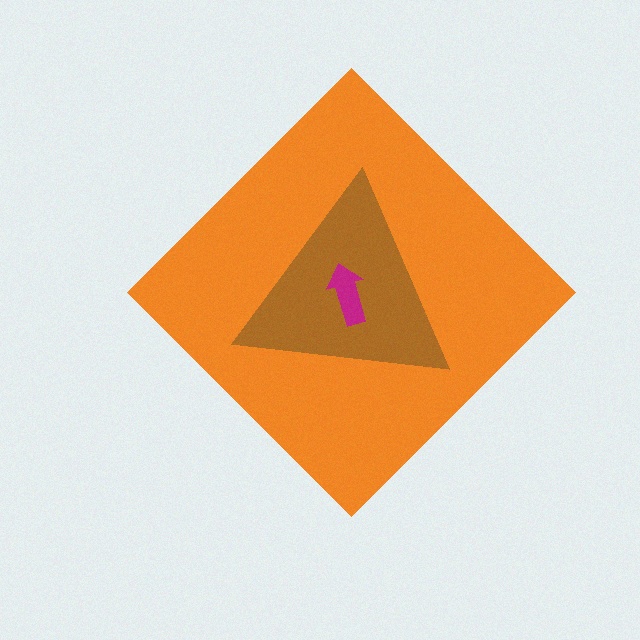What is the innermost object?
The magenta arrow.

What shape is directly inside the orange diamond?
The brown triangle.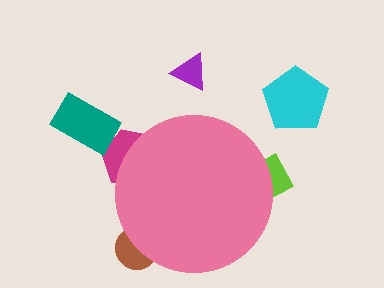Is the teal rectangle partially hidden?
No, the teal rectangle is fully visible.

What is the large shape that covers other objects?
A pink circle.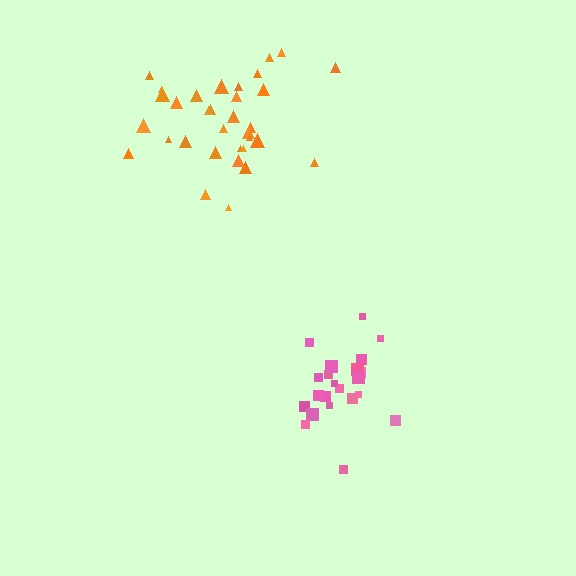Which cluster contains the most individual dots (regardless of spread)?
Orange (33).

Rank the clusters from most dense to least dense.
pink, orange.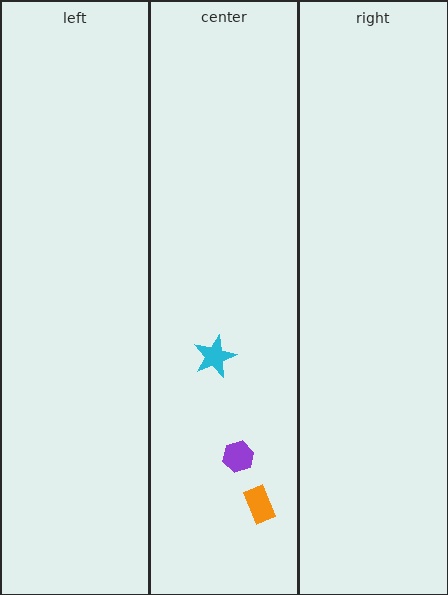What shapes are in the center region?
The purple hexagon, the orange rectangle, the cyan star.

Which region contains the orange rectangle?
The center region.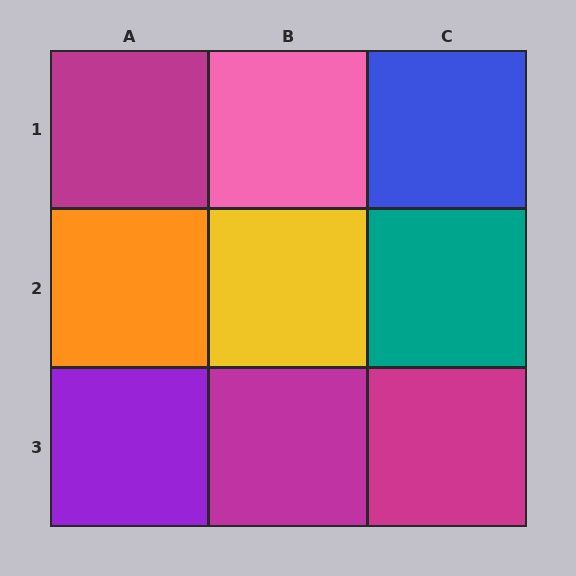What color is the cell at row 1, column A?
Magenta.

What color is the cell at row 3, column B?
Magenta.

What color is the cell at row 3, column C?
Magenta.